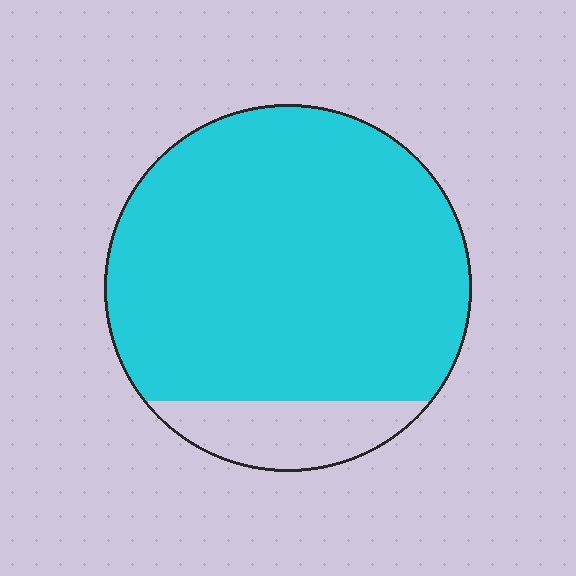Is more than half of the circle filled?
Yes.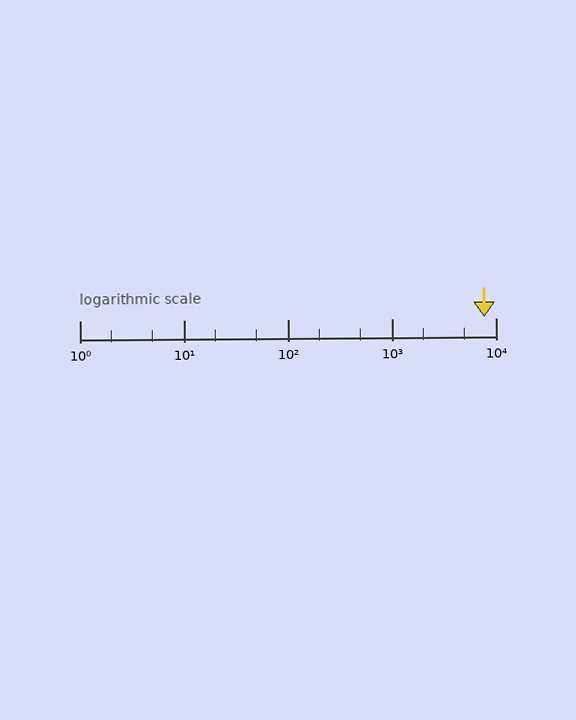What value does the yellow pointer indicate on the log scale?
The pointer indicates approximately 7800.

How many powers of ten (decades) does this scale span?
The scale spans 4 decades, from 1 to 10000.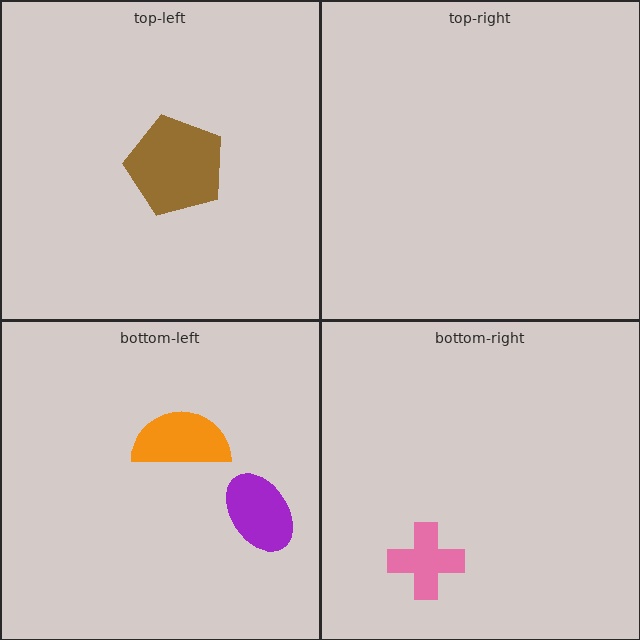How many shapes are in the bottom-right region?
1.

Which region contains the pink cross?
The bottom-right region.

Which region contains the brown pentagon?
The top-left region.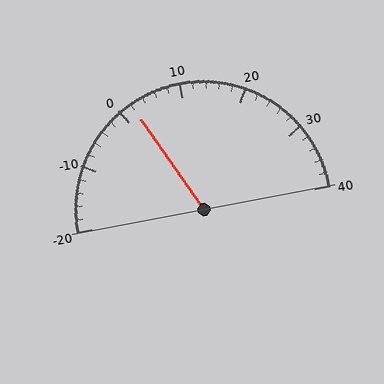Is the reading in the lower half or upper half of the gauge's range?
The reading is in the lower half of the range (-20 to 40).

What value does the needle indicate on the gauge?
The needle indicates approximately 2.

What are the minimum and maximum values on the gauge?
The gauge ranges from -20 to 40.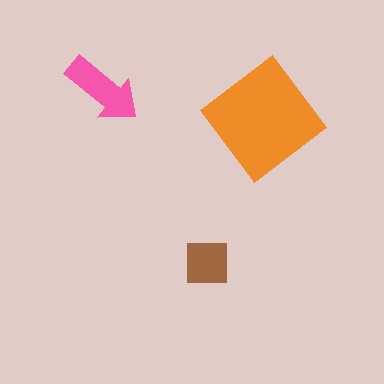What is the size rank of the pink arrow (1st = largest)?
2nd.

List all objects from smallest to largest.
The brown square, the pink arrow, the orange diamond.